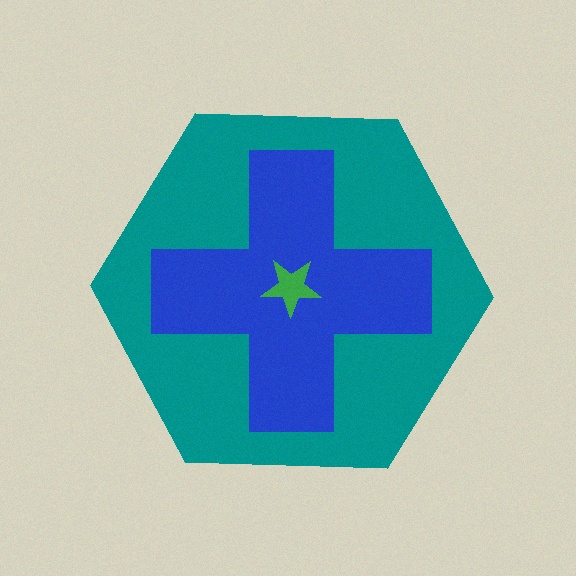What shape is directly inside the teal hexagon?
The blue cross.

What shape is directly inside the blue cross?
The green star.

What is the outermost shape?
The teal hexagon.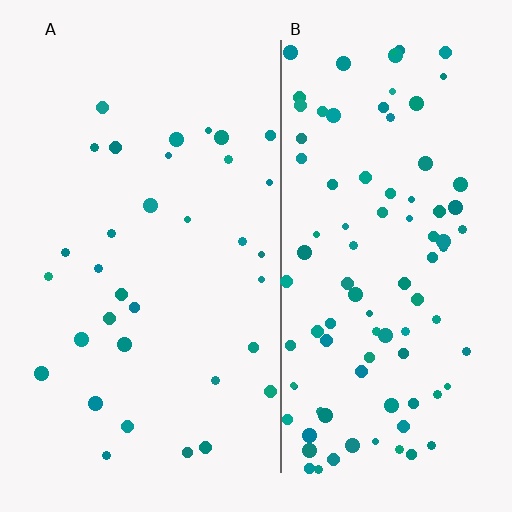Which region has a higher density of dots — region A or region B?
B (the right).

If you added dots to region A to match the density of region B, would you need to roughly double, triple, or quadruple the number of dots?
Approximately triple.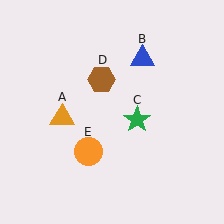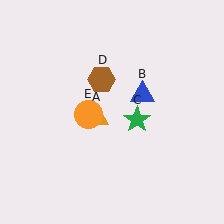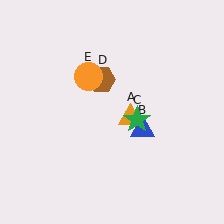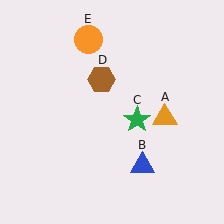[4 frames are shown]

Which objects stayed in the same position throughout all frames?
Green star (object C) and brown hexagon (object D) remained stationary.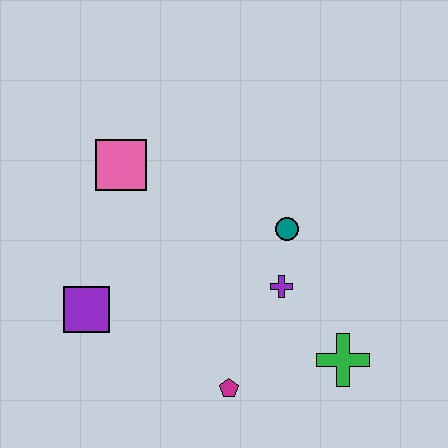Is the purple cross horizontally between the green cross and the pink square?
Yes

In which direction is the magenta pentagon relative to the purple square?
The magenta pentagon is to the right of the purple square.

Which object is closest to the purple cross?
The teal circle is closest to the purple cross.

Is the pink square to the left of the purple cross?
Yes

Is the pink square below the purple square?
No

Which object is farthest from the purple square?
The green cross is farthest from the purple square.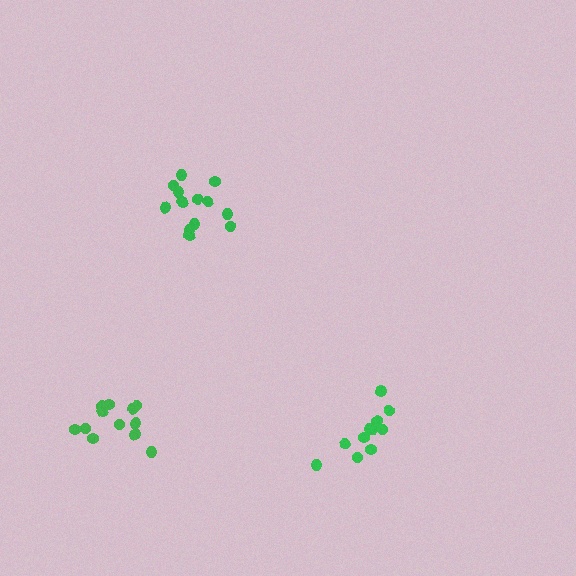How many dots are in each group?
Group 1: 13 dots, Group 2: 11 dots, Group 3: 12 dots (36 total).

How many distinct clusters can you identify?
There are 3 distinct clusters.